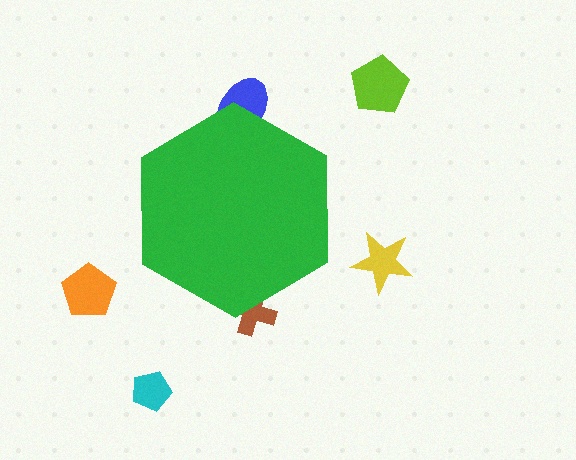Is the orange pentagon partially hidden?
No, the orange pentagon is fully visible.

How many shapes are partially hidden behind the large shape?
2 shapes are partially hidden.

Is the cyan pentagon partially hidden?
No, the cyan pentagon is fully visible.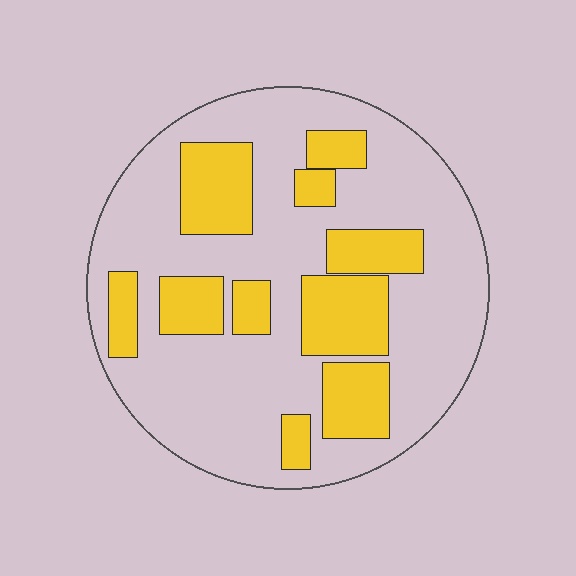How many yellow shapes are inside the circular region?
10.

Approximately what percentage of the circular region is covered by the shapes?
Approximately 30%.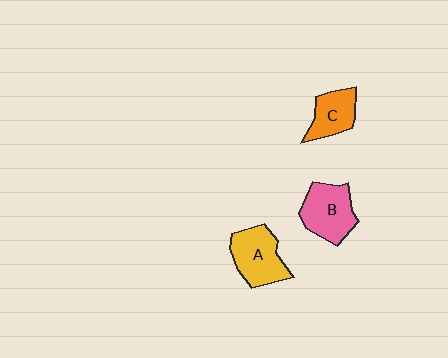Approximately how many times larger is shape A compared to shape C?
Approximately 1.3 times.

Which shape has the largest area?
Shape B (pink).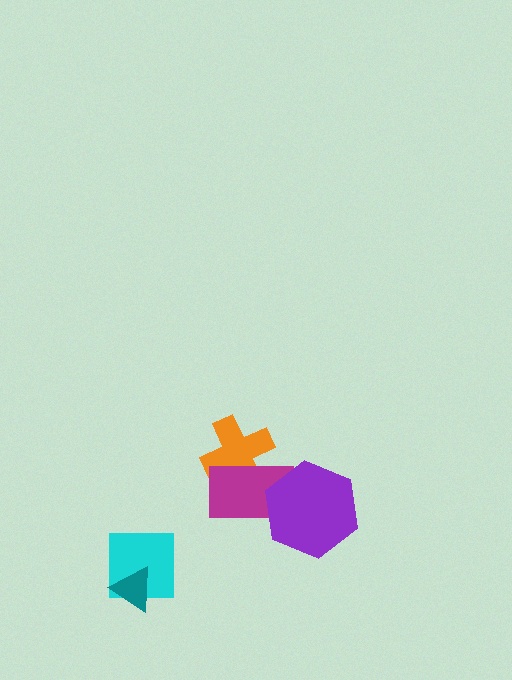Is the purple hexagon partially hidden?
No, no other shape covers it.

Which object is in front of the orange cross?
The magenta rectangle is in front of the orange cross.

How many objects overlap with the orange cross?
1 object overlaps with the orange cross.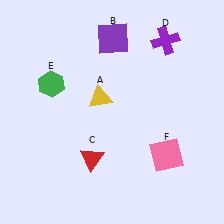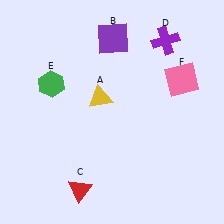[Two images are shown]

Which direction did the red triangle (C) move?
The red triangle (C) moved down.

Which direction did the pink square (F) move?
The pink square (F) moved up.